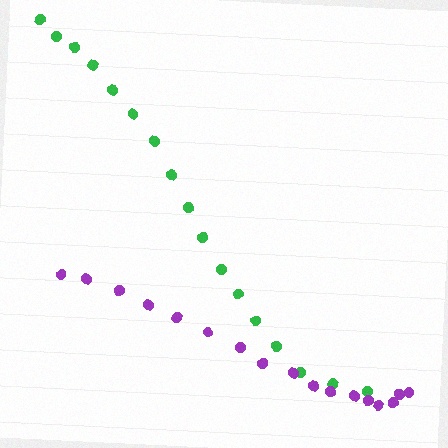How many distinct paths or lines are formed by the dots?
There are 2 distinct paths.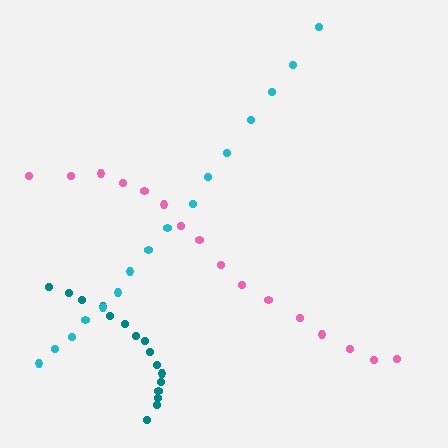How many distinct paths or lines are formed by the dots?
There are 3 distinct paths.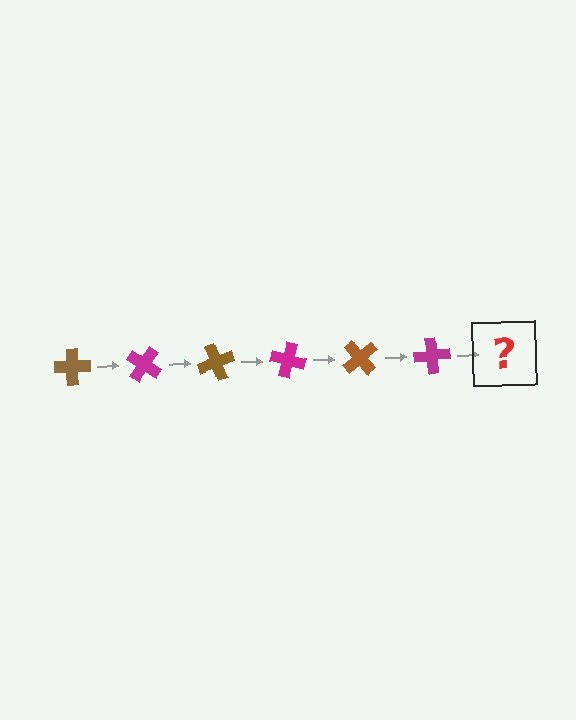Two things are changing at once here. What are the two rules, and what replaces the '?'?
The two rules are that it rotates 35 degrees each step and the color cycles through brown and magenta. The '?' should be a brown cross, rotated 210 degrees from the start.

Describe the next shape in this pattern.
It should be a brown cross, rotated 210 degrees from the start.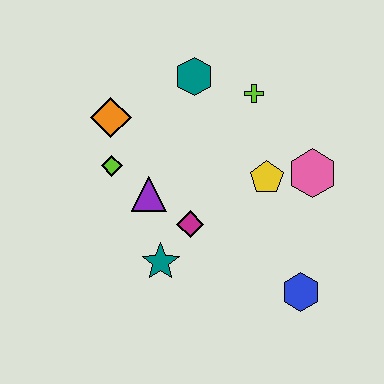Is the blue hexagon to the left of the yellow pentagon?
No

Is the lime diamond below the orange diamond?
Yes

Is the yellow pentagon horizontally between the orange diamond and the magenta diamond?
No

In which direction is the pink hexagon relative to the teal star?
The pink hexagon is to the right of the teal star.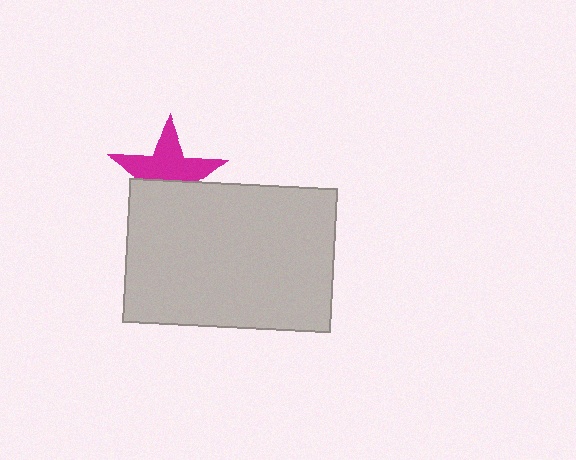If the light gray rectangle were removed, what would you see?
You would see the complete magenta star.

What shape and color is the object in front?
The object in front is a light gray rectangle.